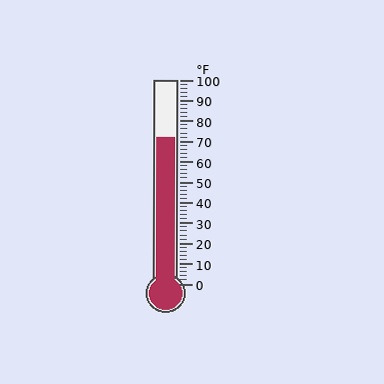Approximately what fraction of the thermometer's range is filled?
The thermometer is filled to approximately 70% of its range.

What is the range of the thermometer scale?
The thermometer scale ranges from 0°F to 100°F.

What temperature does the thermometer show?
The thermometer shows approximately 72°F.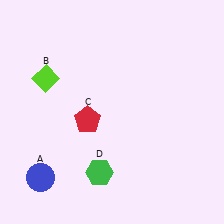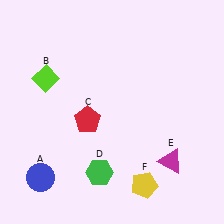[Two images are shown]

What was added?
A magenta triangle (E), a yellow pentagon (F) were added in Image 2.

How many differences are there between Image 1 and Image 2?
There are 2 differences between the two images.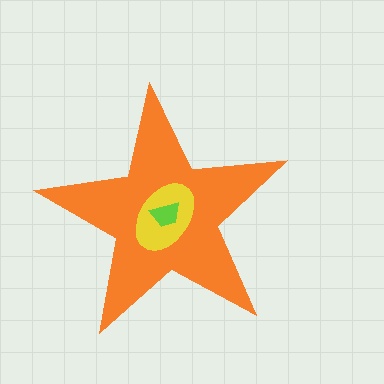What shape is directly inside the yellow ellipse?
The lime trapezoid.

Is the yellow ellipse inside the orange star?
Yes.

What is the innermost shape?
The lime trapezoid.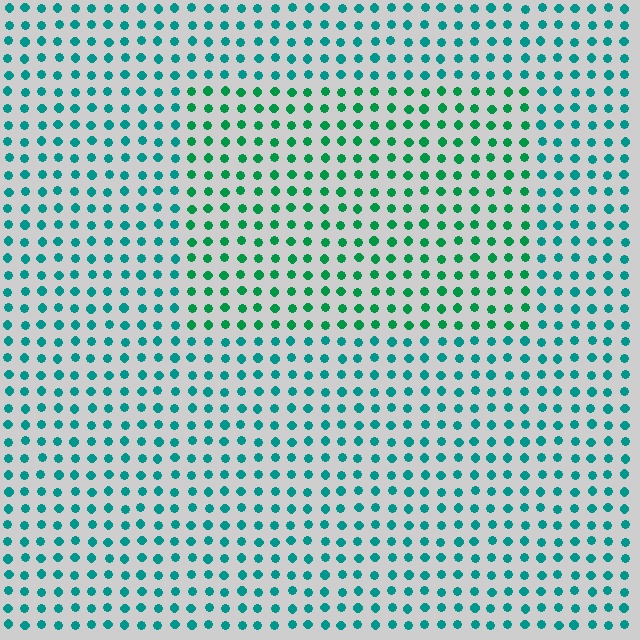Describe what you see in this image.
The image is filled with small teal elements in a uniform arrangement. A rectangle-shaped region is visible where the elements are tinted to a slightly different hue, forming a subtle color boundary.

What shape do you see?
I see a rectangle.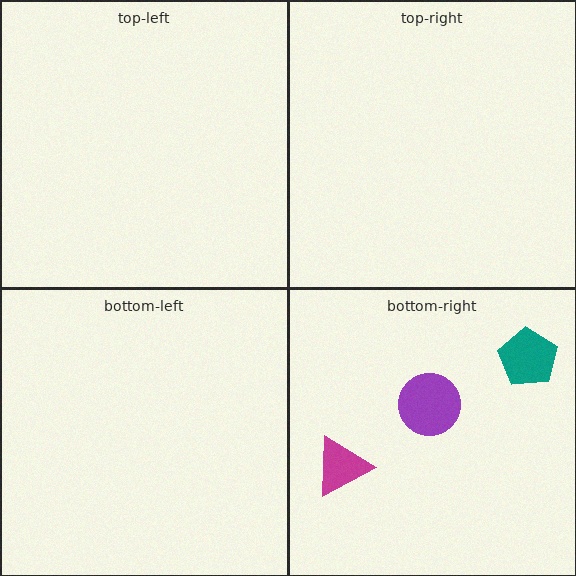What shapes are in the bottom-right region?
The purple circle, the teal pentagon, the magenta triangle.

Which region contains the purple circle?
The bottom-right region.